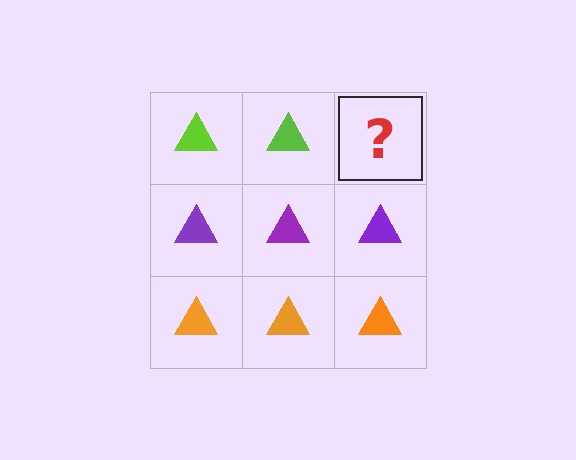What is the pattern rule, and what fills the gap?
The rule is that each row has a consistent color. The gap should be filled with a lime triangle.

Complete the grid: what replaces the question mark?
The question mark should be replaced with a lime triangle.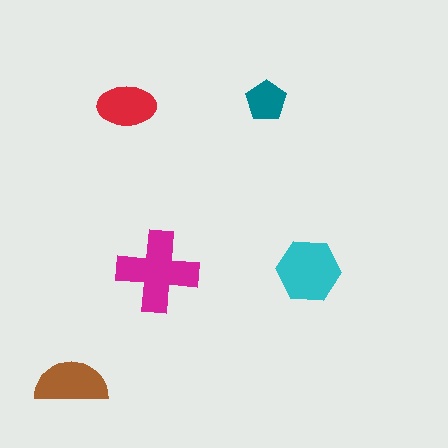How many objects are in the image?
There are 5 objects in the image.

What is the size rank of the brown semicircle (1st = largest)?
3rd.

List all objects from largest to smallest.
The magenta cross, the cyan hexagon, the brown semicircle, the red ellipse, the teal pentagon.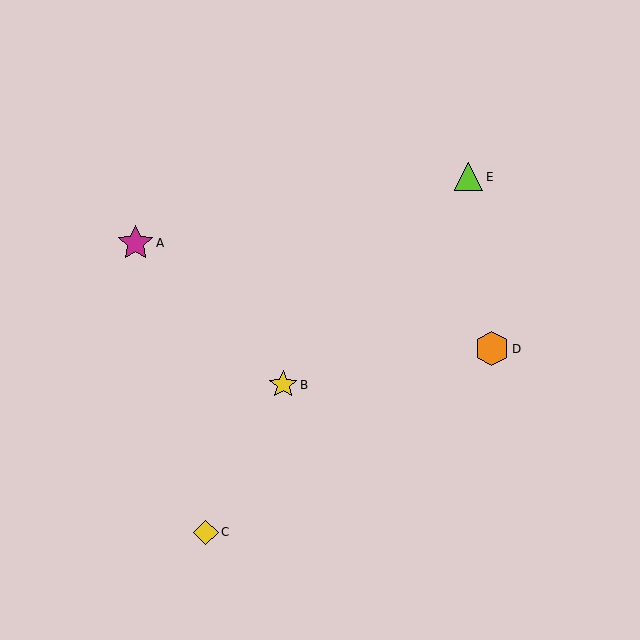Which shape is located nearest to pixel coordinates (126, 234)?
The magenta star (labeled A) at (136, 243) is nearest to that location.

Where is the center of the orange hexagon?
The center of the orange hexagon is at (492, 349).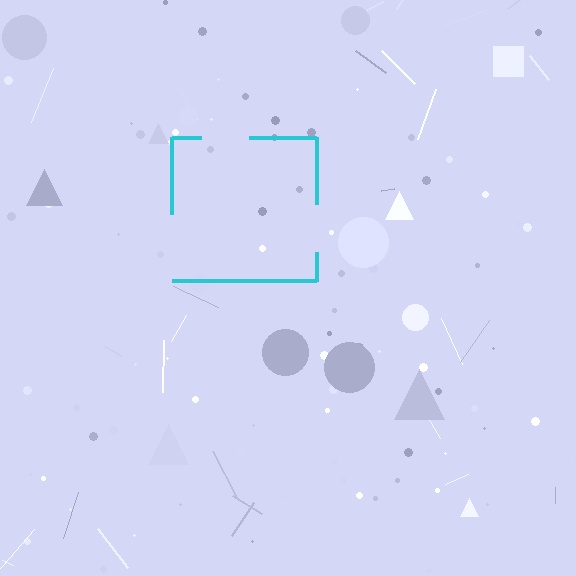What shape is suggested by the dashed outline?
The dashed outline suggests a square.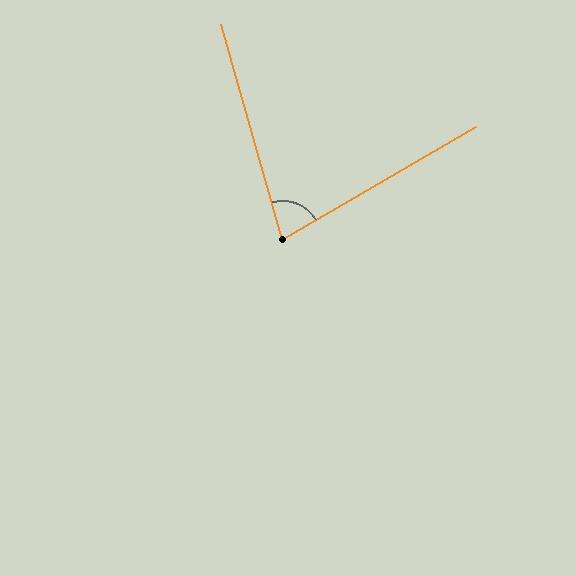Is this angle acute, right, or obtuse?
It is acute.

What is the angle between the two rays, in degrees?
Approximately 76 degrees.